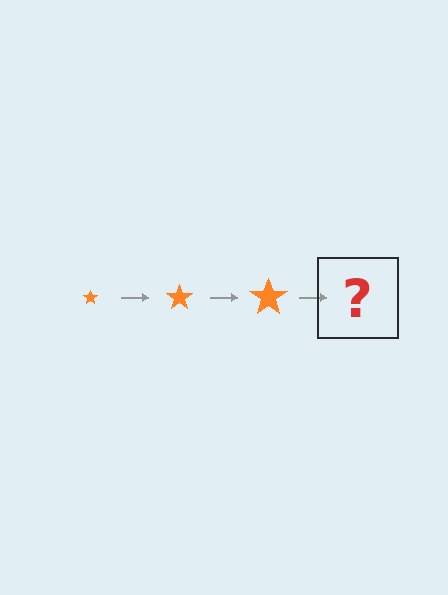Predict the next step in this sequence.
The next step is an orange star, larger than the previous one.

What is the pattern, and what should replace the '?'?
The pattern is that the star gets progressively larger each step. The '?' should be an orange star, larger than the previous one.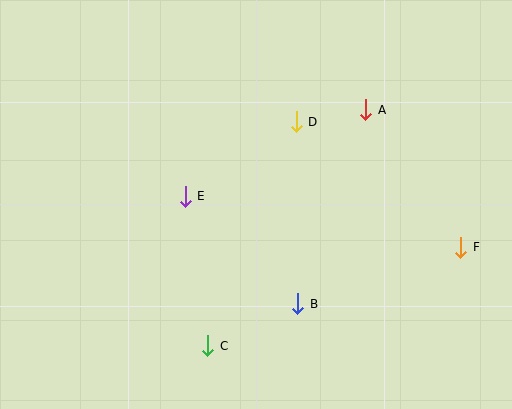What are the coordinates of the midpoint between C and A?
The midpoint between C and A is at (287, 228).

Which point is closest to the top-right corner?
Point A is closest to the top-right corner.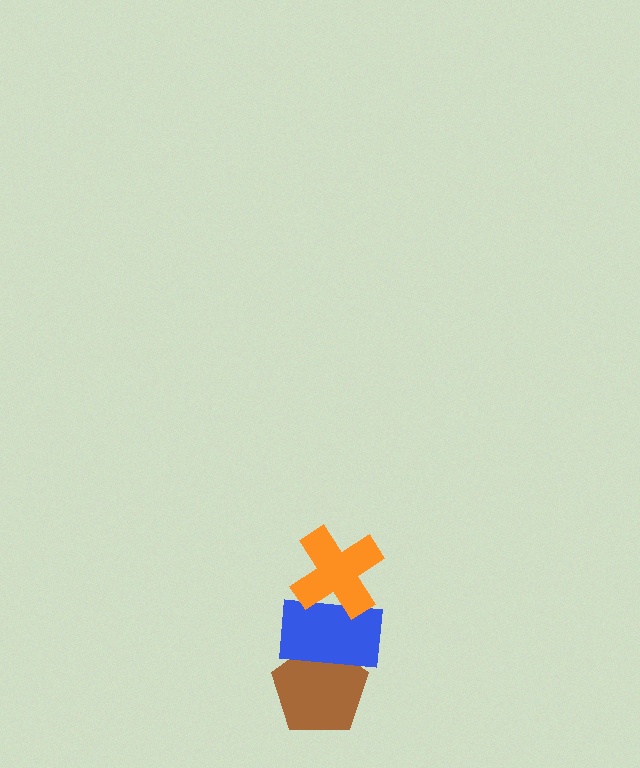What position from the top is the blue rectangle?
The blue rectangle is 2nd from the top.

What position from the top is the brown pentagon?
The brown pentagon is 3rd from the top.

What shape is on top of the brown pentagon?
The blue rectangle is on top of the brown pentagon.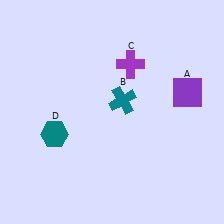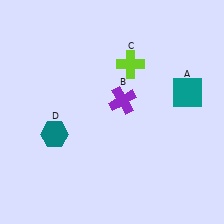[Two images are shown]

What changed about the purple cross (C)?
In Image 1, C is purple. In Image 2, it changed to lime.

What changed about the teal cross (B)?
In Image 1, B is teal. In Image 2, it changed to purple.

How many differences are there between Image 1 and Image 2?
There are 3 differences between the two images.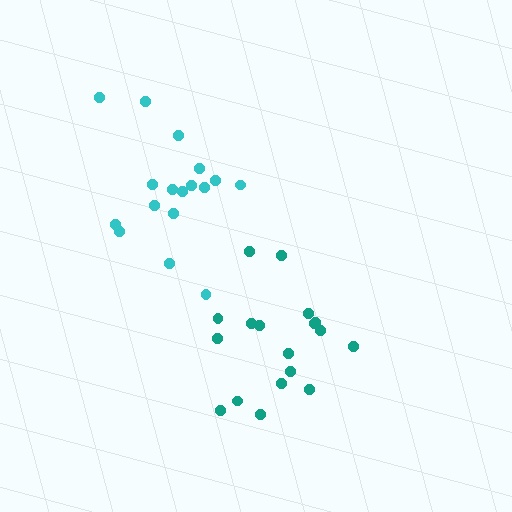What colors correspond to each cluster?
The clusters are colored: cyan, teal.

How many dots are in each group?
Group 1: 17 dots, Group 2: 18 dots (35 total).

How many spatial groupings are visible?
There are 2 spatial groupings.